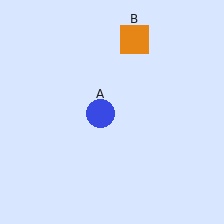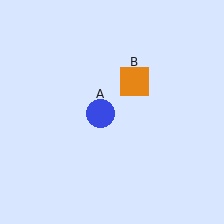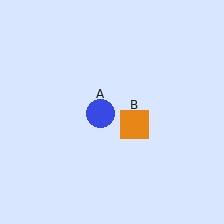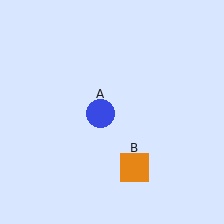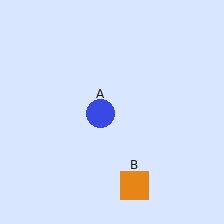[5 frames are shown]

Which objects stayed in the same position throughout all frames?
Blue circle (object A) remained stationary.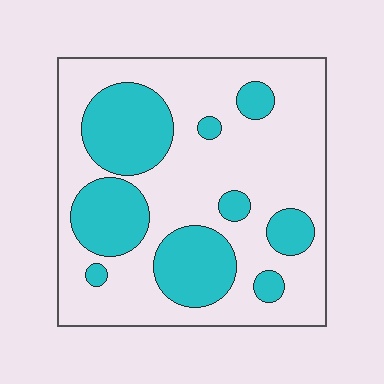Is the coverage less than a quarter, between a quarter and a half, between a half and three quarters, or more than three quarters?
Between a quarter and a half.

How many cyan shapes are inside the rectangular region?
9.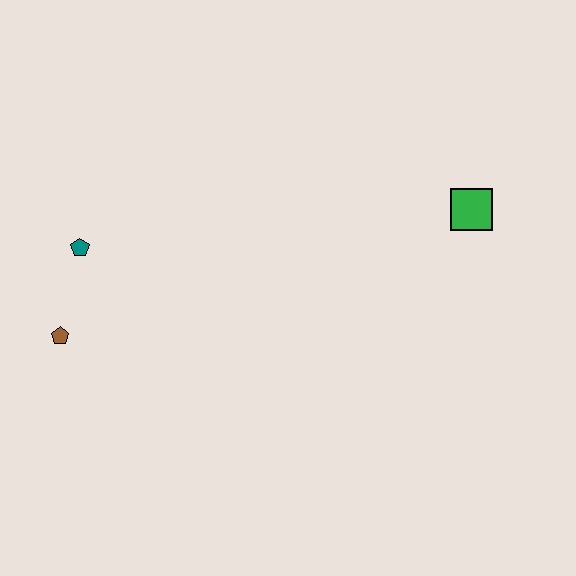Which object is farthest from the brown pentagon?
The green square is farthest from the brown pentagon.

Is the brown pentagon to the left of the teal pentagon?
Yes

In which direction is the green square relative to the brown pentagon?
The green square is to the right of the brown pentagon.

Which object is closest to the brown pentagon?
The teal pentagon is closest to the brown pentagon.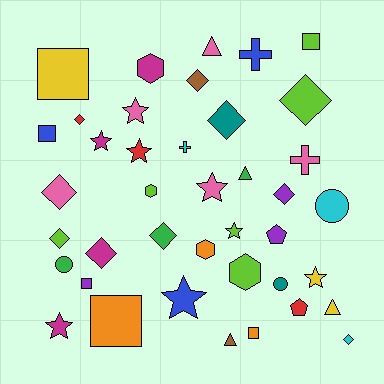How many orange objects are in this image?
There are 3 orange objects.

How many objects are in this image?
There are 40 objects.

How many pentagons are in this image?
There are 2 pentagons.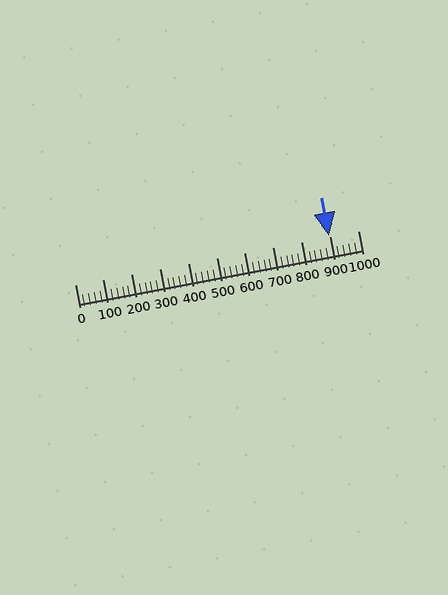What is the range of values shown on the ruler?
The ruler shows values from 0 to 1000.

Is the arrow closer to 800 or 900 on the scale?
The arrow is closer to 900.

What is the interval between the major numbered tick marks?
The major tick marks are spaced 100 units apart.